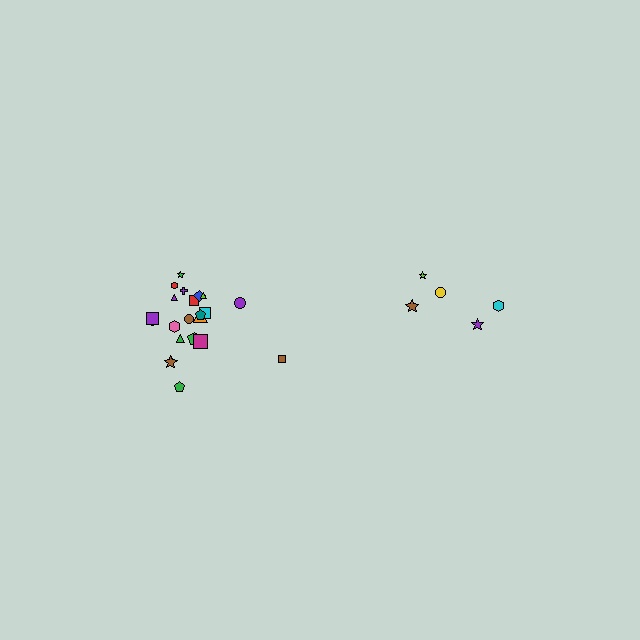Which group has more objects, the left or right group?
The left group.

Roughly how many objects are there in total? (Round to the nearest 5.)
Roughly 25 objects in total.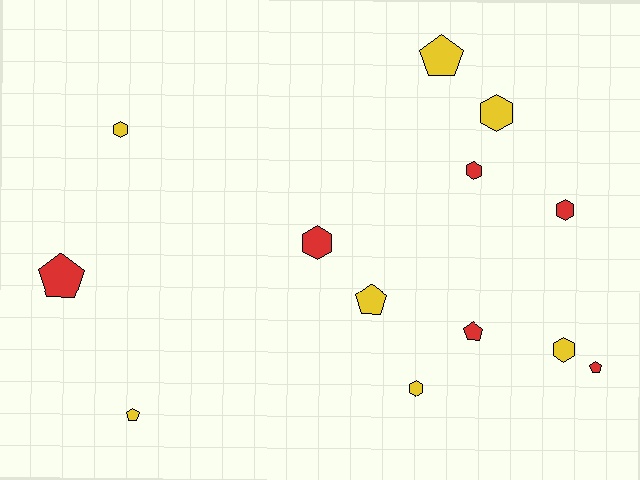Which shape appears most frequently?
Hexagon, with 7 objects.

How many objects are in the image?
There are 13 objects.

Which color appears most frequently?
Yellow, with 7 objects.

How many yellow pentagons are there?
There are 3 yellow pentagons.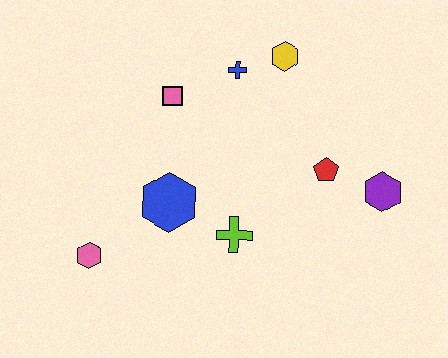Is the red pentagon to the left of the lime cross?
No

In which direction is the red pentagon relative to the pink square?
The red pentagon is to the right of the pink square.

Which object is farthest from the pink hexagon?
The purple hexagon is farthest from the pink hexagon.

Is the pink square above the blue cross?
No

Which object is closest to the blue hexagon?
The lime cross is closest to the blue hexagon.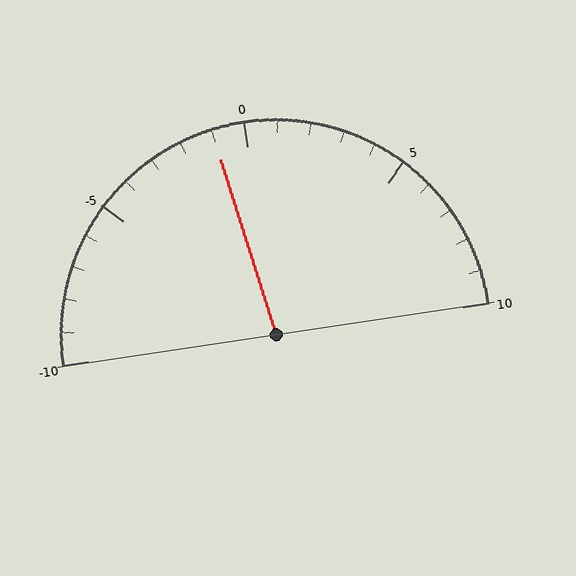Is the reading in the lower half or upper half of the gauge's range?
The reading is in the lower half of the range (-10 to 10).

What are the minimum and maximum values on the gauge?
The gauge ranges from -10 to 10.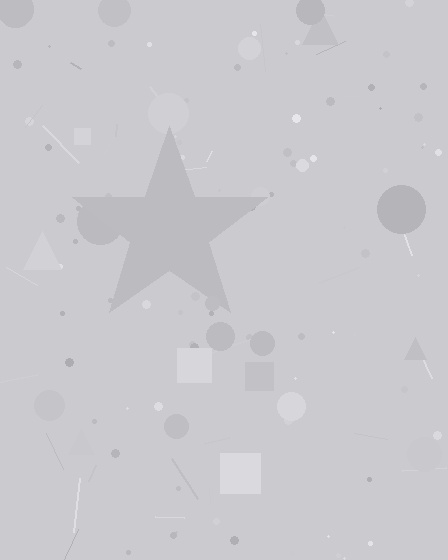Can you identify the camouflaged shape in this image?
The camouflaged shape is a star.